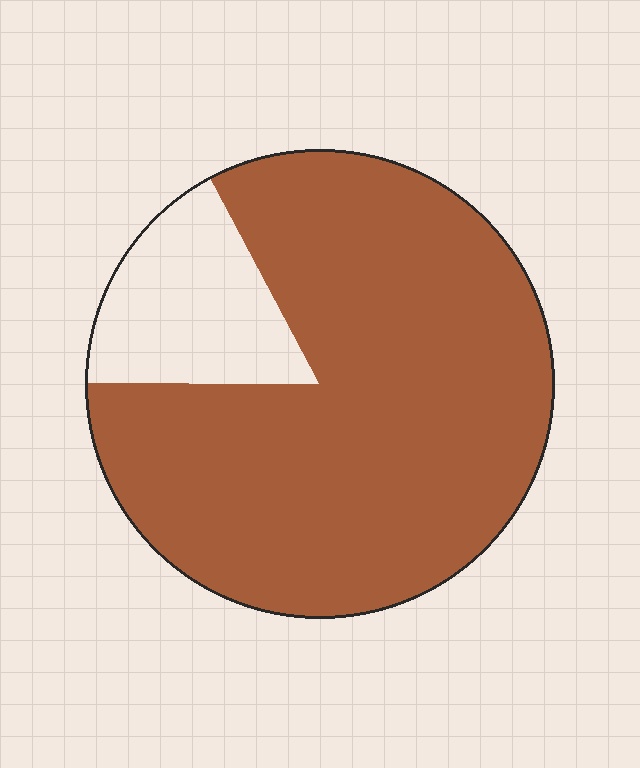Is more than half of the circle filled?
Yes.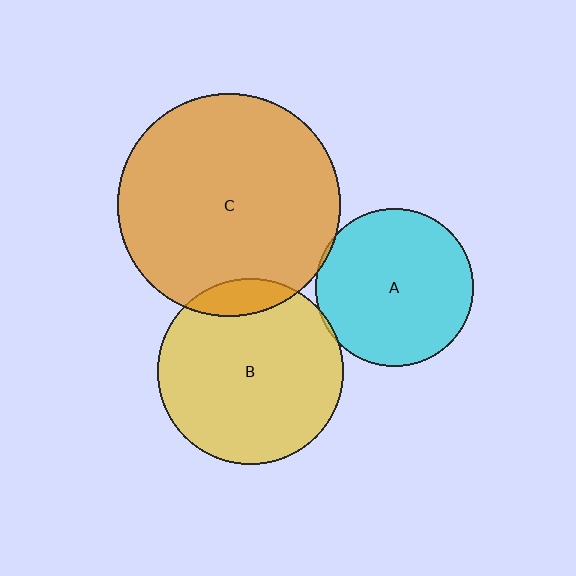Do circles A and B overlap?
Yes.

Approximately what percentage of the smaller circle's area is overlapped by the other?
Approximately 5%.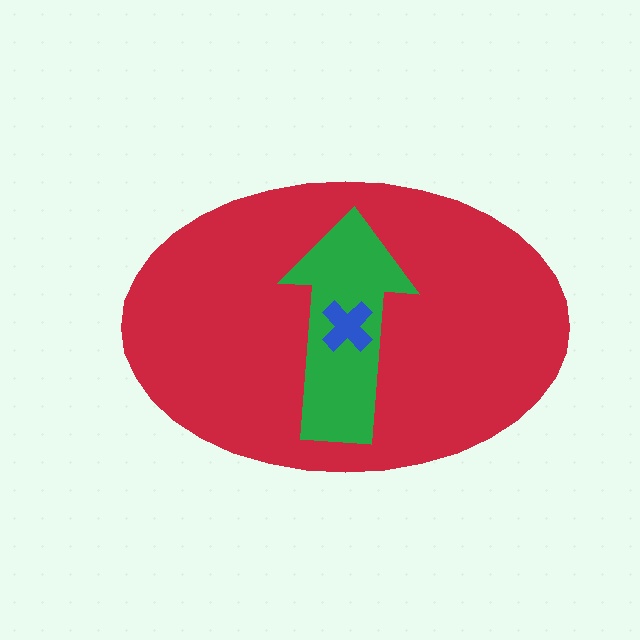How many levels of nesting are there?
3.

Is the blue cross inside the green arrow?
Yes.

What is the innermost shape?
The blue cross.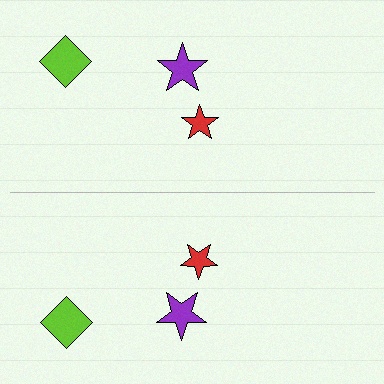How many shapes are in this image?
There are 6 shapes in this image.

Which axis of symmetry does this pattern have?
The pattern has a horizontal axis of symmetry running through the center of the image.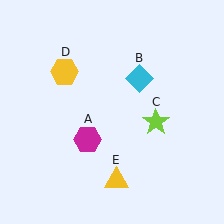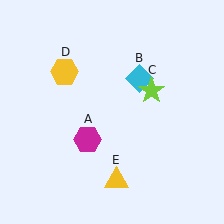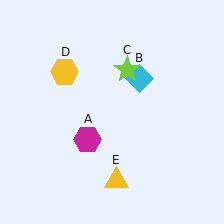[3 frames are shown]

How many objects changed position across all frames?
1 object changed position: lime star (object C).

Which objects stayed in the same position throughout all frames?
Magenta hexagon (object A) and cyan diamond (object B) and yellow hexagon (object D) and yellow triangle (object E) remained stationary.